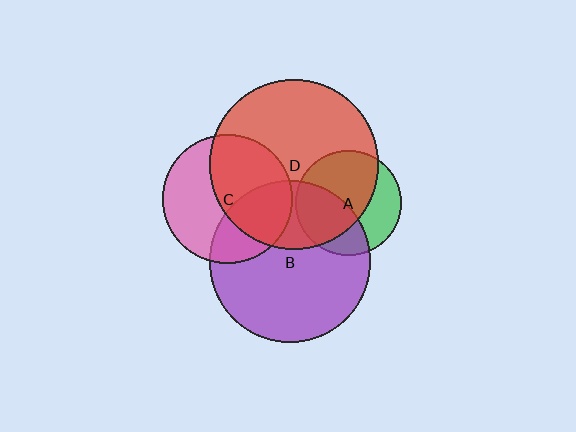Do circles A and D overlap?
Yes.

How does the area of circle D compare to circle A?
Approximately 2.6 times.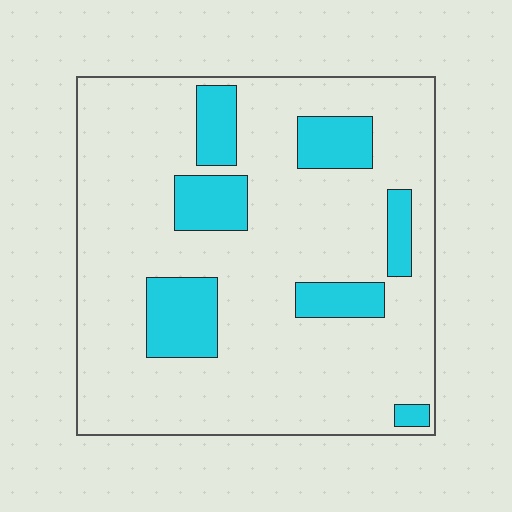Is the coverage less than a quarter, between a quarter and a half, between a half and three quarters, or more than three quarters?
Less than a quarter.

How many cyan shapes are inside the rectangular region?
7.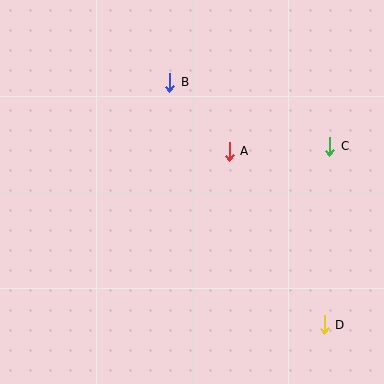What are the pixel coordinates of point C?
Point C is at (330, 146).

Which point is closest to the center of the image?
Point A at (229, 151) is closest to the center.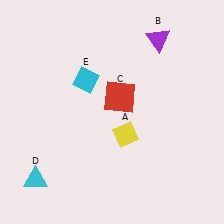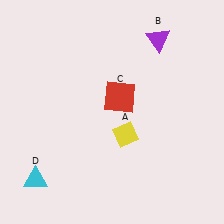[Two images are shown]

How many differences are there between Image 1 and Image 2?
There is 1 difference between the two images.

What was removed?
The cyan diamond (E) was removed in Image 2.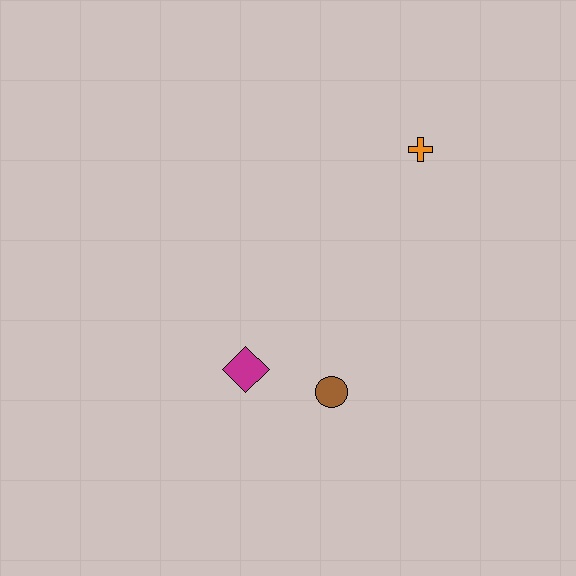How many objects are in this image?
There are 3 objects.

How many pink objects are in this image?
There are no pink objects.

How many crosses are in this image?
There is 1 cross.